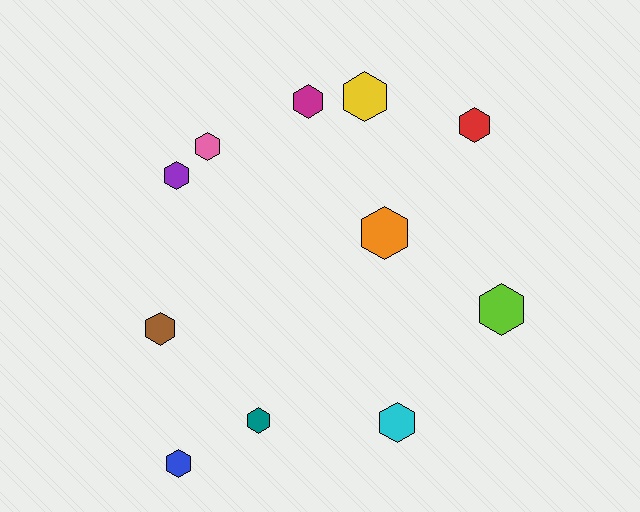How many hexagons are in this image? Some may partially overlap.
There are 11 hexagons.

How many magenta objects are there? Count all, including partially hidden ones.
There is 1 magenta object.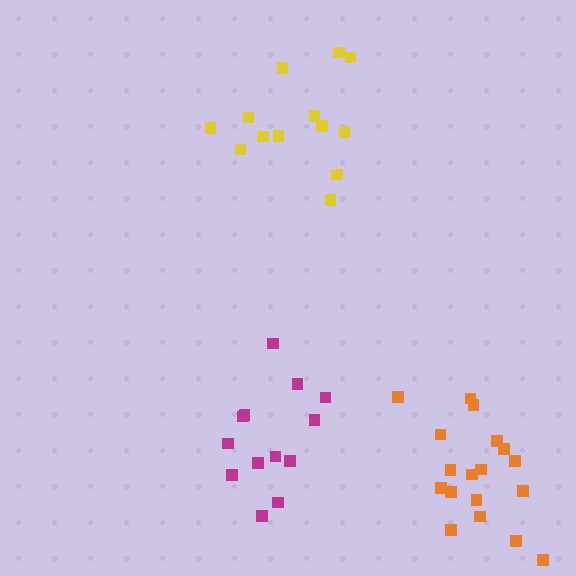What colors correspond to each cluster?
The clusters are colored: magenta, yellow, orange.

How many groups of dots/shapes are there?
There are 3 groups.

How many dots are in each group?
Group 1: 13 dots, Group 2: 13 dots, Group 3: 18 dots (44 total).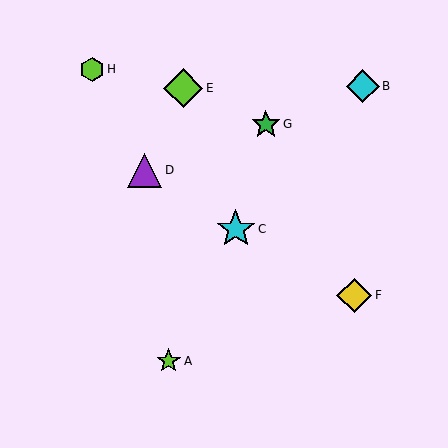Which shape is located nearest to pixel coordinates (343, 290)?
The yellow diamond (labeled F) at (354, 295) is nearest to that location.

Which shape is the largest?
The lime diamond (labeled E) is the largest.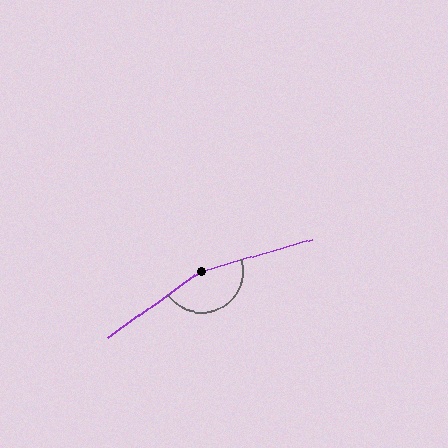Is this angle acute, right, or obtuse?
It is obtuse.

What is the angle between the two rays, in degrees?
Approximately 161 degrees.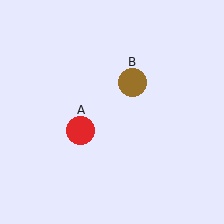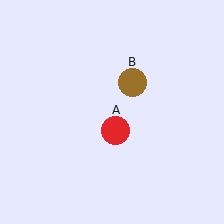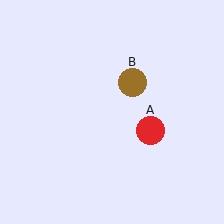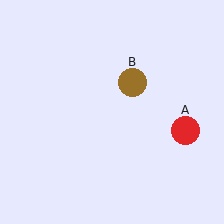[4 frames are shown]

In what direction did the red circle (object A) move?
The red circle (object A) moved right.